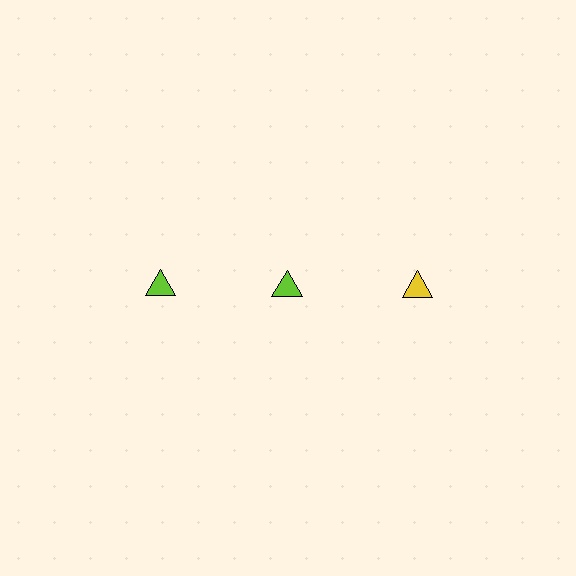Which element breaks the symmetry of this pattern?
The yellow triangle in the top row, center column breaks the symmetry. All other shapes are lime triangles.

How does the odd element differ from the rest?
It has a different color: yellow instead of lime.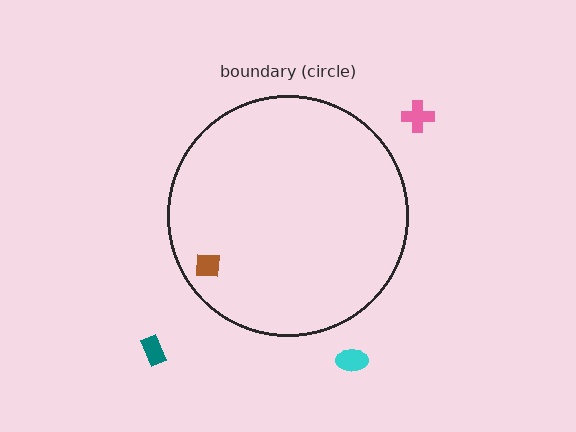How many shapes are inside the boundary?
1 inside, 3 outside.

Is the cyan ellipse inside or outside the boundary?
Outside.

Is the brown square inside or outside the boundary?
Inside.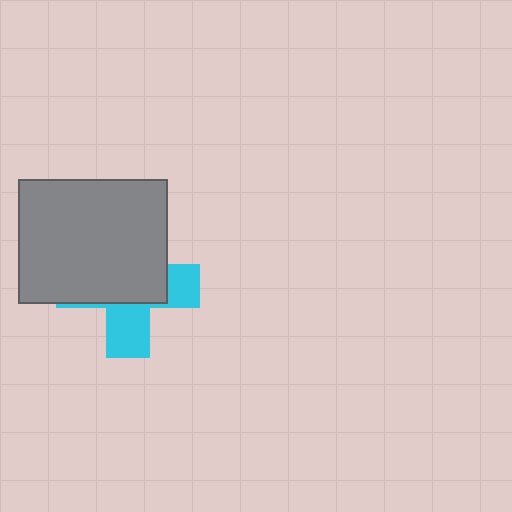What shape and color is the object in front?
The object in front is a gray rectangle.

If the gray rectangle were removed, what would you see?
You would see the complete cyan cross.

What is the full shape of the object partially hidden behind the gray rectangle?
The partially hidden object is a cyan cross.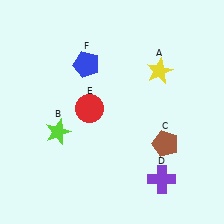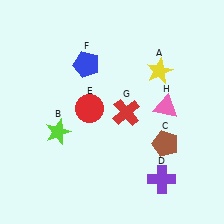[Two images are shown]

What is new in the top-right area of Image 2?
A pink triangle (H) was added in the top-right area of Image 2.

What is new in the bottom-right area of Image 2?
A red cross (G) was added in the bottom-right area of Image 2.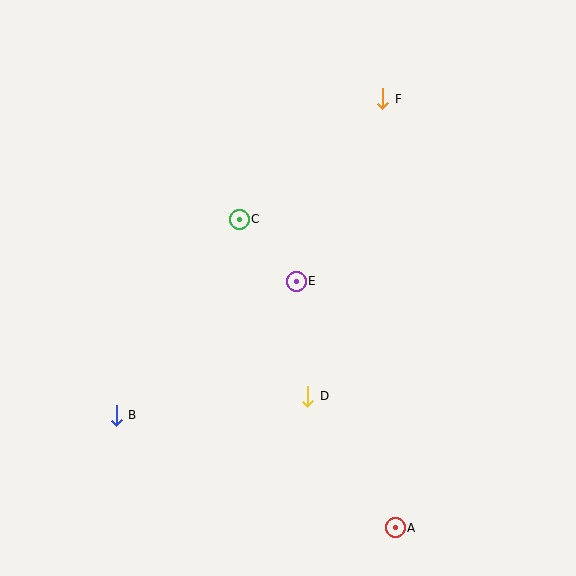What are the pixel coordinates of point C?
Point C is at (239, 219).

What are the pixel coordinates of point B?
Point B is at (116, 415).